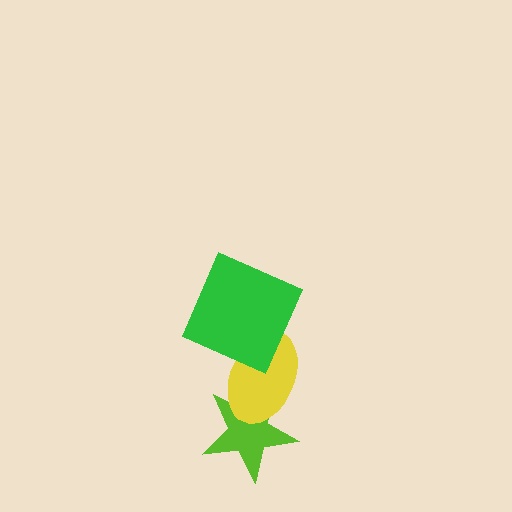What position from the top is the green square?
The green square is 1st from the top.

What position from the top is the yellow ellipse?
The yellow ellipse is 2nd from the top.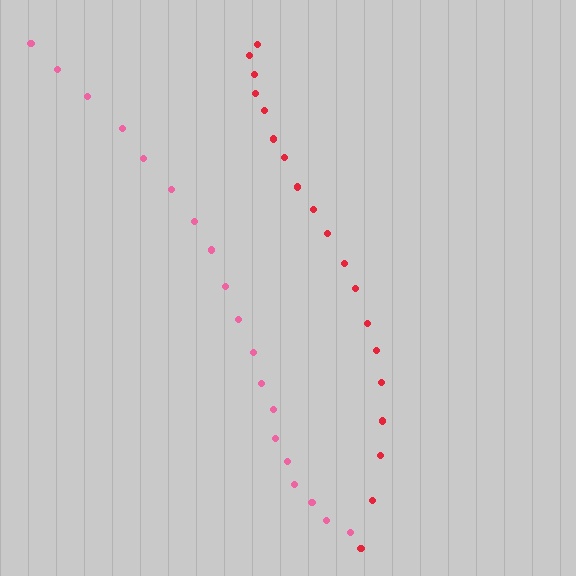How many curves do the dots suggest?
There are 2 distinct paths.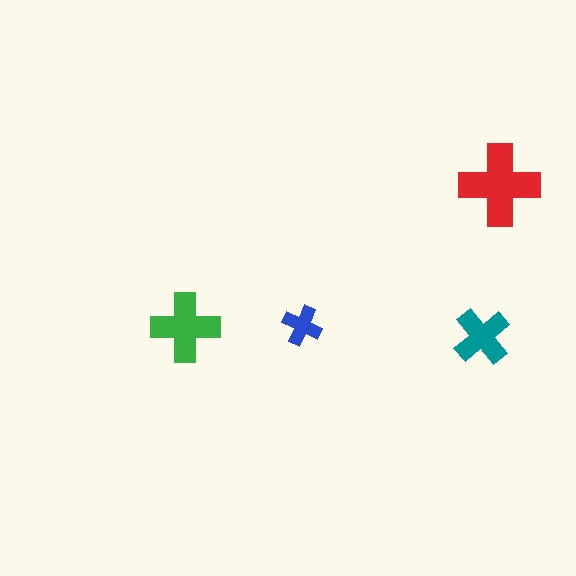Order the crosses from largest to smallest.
the red one, the green one, the teal one, the blue one.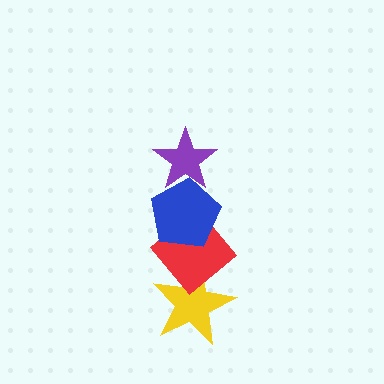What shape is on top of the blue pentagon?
The purple star is on top of the blue pentagon.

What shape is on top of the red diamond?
The blue pentagon is on top of the red diamond.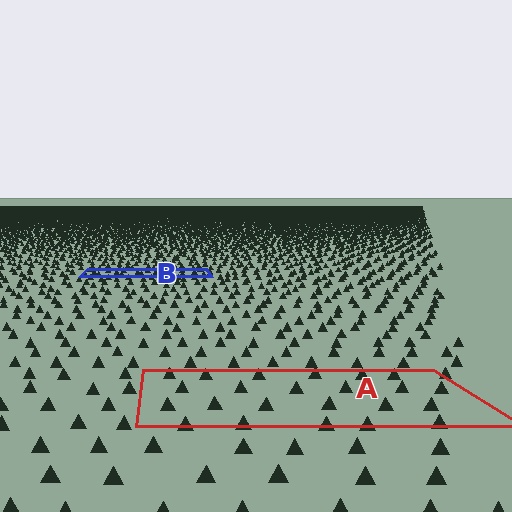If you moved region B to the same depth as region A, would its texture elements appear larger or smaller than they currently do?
They would appear larger. At a closer depth, the same texture elements are projected at a bigger on-screen size.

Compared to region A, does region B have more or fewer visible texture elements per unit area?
Region B has more texture elements per unit area — they are packed more densely because it is farther away.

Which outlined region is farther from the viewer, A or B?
Region B is farther from the viewer — the texture elements inside it appear smaller and more densely packed.